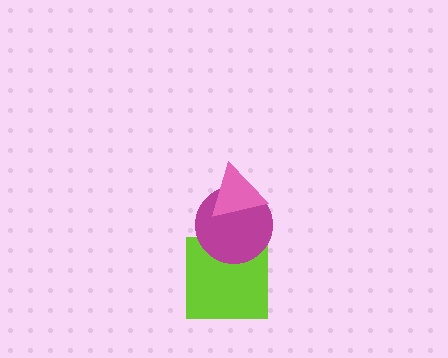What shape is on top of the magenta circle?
The pink triangle is on top of the magenta circle.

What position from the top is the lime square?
The lime square is 3rd from the top.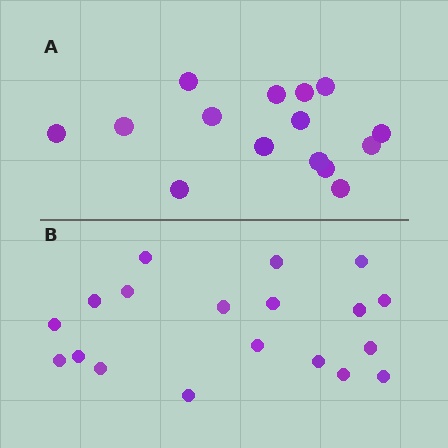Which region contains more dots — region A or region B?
Region B (the bottom region) has more dots.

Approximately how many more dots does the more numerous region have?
Region B has about 4 more dots than region A.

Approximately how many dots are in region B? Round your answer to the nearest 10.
About 20 dots. (The exact count is 19, which rounds to 20.)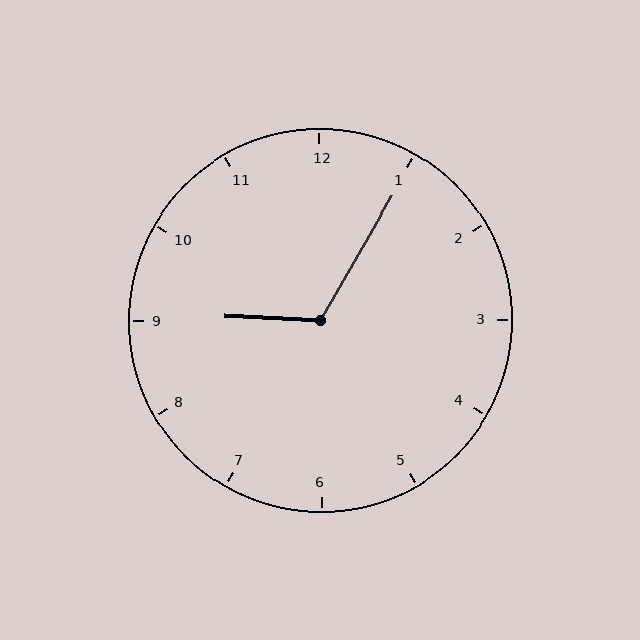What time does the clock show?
9:05.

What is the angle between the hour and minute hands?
Approximately 118 degrees.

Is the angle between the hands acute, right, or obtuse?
It is obtuse.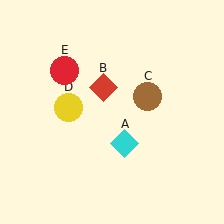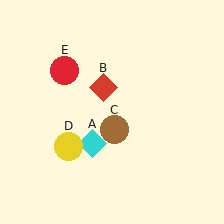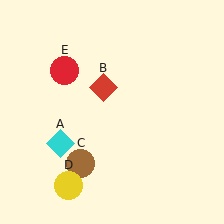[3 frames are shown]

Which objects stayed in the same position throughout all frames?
Red diamond (object B) and red circle (object E) remained stationary.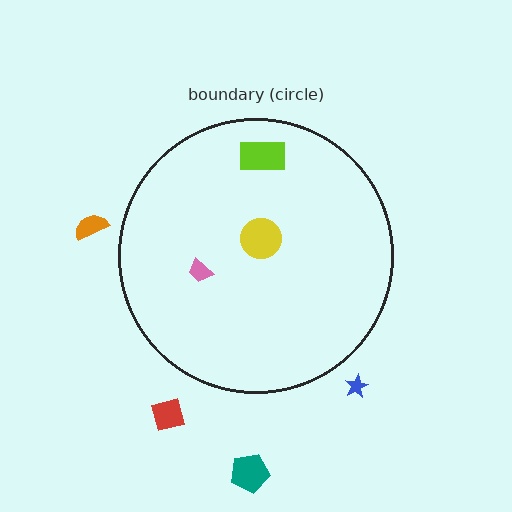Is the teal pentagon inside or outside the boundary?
Outside.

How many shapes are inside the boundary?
3 inside, 4 outside.